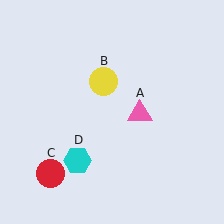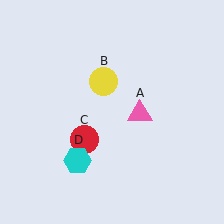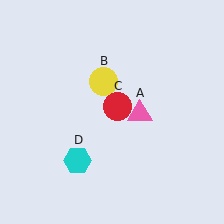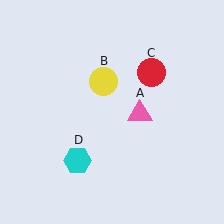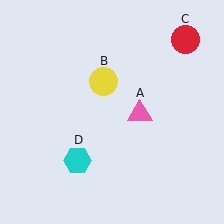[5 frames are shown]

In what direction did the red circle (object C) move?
The red circle (object C) moved up and to the right.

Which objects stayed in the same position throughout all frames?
Pink triangle (object A) and yellow circle (object B) and cyan hexagon (object D) remained stationary.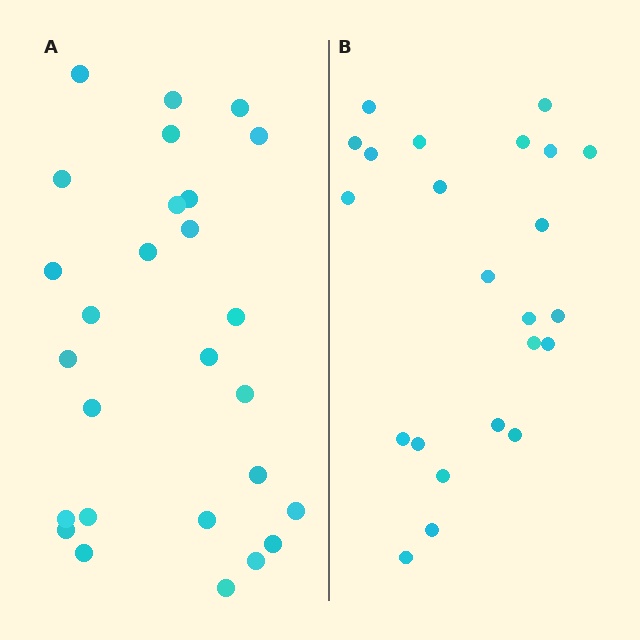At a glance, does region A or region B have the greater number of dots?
Region A (the left region) has more dots.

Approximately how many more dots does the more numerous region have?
Region A has about 4 more dots than region B.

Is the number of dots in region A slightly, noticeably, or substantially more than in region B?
Region A has only slightly more — the two regions are fairly close. The ratio is roughly 1.2 to 1.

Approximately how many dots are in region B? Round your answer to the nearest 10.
About 20 dots. (The exact count is 23, which rounds to 20.)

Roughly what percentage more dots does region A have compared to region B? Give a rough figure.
About 15% more.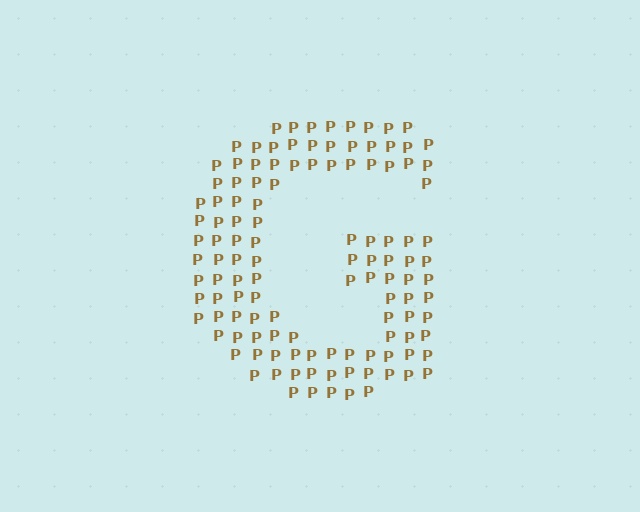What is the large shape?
The large shape is the letter G.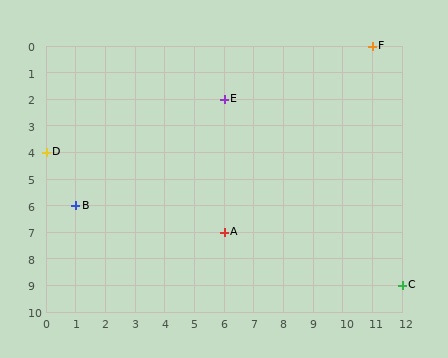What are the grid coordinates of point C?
Point C is at grid coordinates (12, 9).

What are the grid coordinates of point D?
Point D is at grid coordinates (0, 4).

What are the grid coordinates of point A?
Point A is at grid coordinates (6, 7).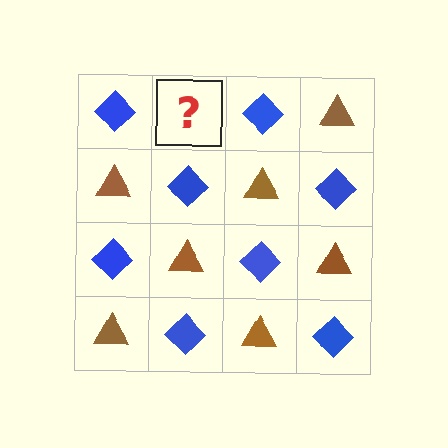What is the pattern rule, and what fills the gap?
The rule is that it alternates blue diamond and brown triangle in a checkerboard pattern. The gap should be filled with a brown triangle.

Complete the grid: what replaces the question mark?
The question mark should be replaced with a brown triangle.